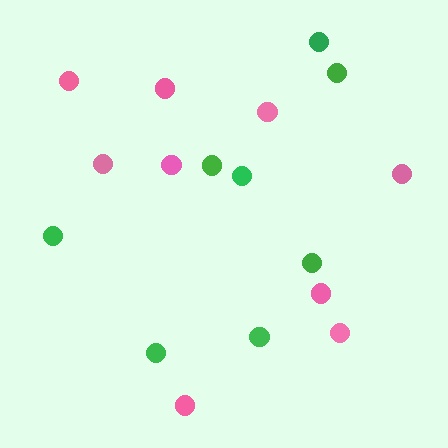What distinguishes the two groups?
There are 2 groups: one group of green circles (8) and one group of pink circles (9).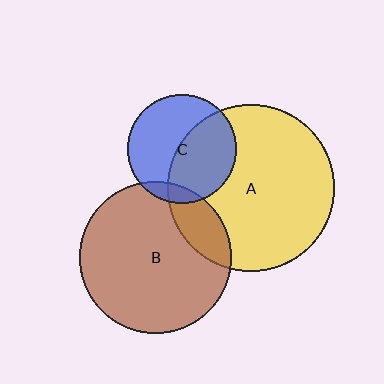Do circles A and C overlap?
Yes.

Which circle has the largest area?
Circle A (yellow).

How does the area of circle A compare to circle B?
Approximately 1.2 times.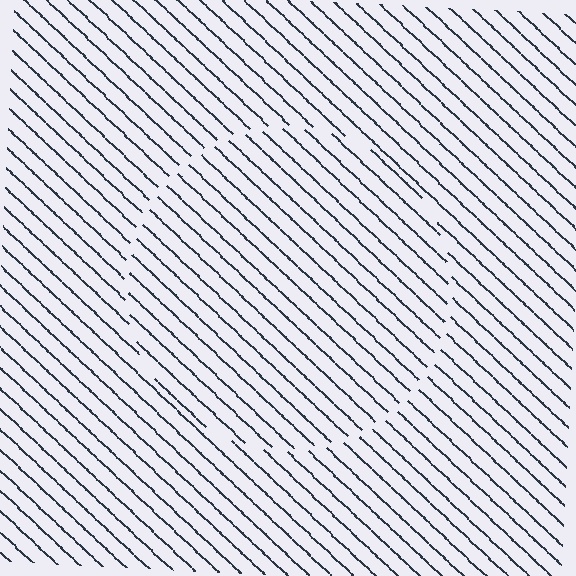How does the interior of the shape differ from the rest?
The interior of the shape contains the same grating, shifted by half a period — the contour is defined by the phase discontinuity where line-ends from the inner and outer gratings abut.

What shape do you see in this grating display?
An illusory circle. The interior of the shape contains the same grating, shifted by half a period — the contour is defined by the phase discontinuity where line-ends from the inner and outer gratings abut.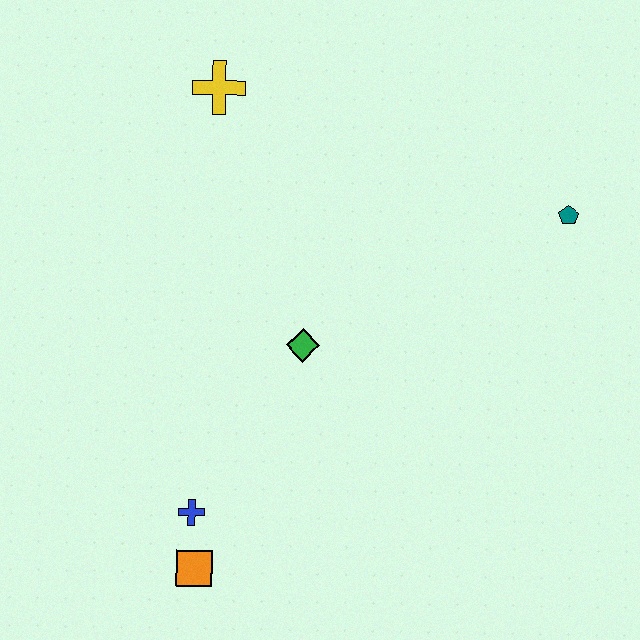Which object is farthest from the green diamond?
The teal pentagon is farthest from the green diamond.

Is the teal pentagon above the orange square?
Yes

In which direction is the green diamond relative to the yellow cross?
The green diamond is below the yellow cross.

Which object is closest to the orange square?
The blue cross is closest to the orange square.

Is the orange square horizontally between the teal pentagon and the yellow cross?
No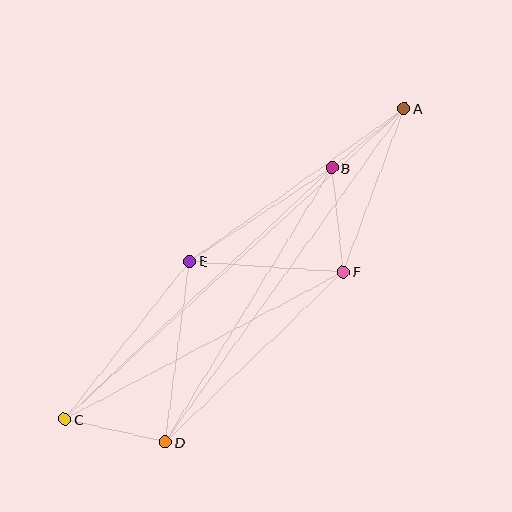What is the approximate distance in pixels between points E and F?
The distance between E and F is approximately 154 pixels.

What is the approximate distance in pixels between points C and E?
The distance between C and E is approximately 201 pixels.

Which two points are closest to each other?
Points A and B are closest to each other.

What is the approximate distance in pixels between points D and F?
The distance between D and F is approximately 246 pixels.